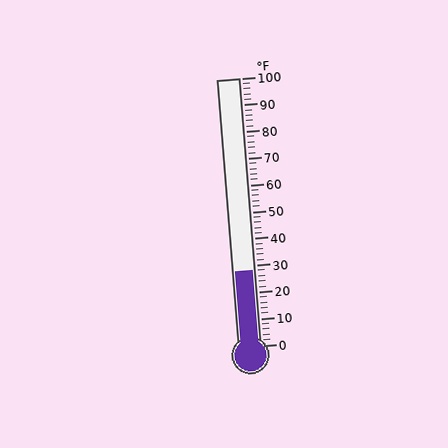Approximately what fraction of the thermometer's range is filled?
The thermometer is filled to approximately 30% of its range.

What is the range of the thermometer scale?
The thermometer scale ranges from 0°F to 100°F.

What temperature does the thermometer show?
The thermometer shows approximately 28°F.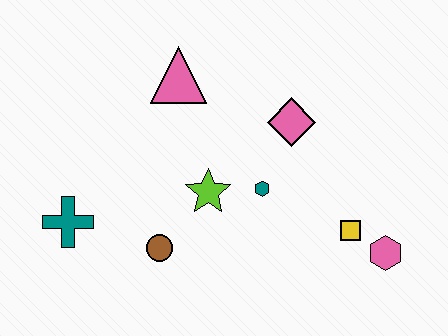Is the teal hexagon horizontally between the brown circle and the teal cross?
No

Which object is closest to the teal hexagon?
The lime star is closest to the teal hexagon.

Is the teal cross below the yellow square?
No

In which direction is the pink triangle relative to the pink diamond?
The pink triangle is to the left of the pink diamond.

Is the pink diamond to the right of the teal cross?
Yes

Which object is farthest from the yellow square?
The teal cross is farthest from the yellow square.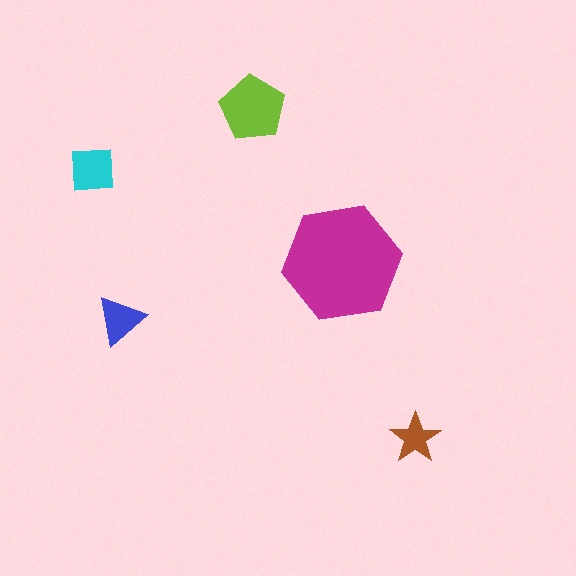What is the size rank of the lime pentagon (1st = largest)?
2nd.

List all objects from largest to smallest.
The magenta hexagon, the lime pentagon, the cyan square, the blue triangle, the brown star.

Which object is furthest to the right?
The brown star is rightmost.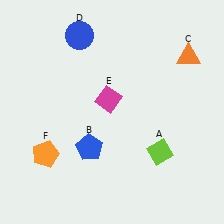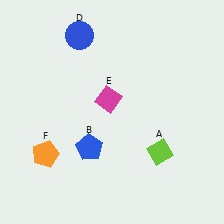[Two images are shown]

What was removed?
The orange triangle (C) was removed in Image 2.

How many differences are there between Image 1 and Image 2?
There is 1 difference between the two images.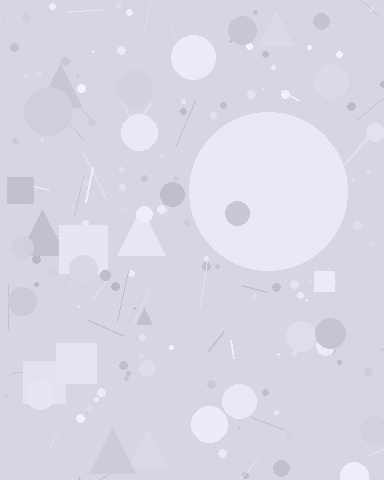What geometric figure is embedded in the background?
A circle is embedded in the background.